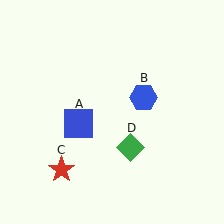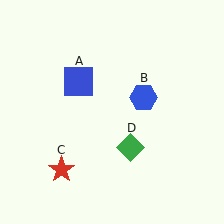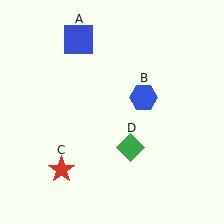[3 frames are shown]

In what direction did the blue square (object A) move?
The blue square (object A) moved up.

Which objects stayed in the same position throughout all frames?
Blue hexagon (object B) and red star (object C) and green diamond (object D) remained stationary.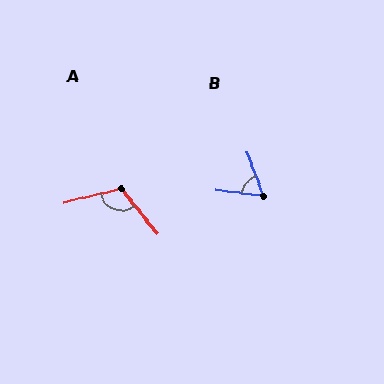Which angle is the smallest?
B, at approximately 63 degrees.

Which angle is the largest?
A, at approximately 115 degrees.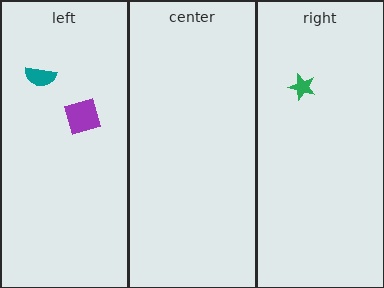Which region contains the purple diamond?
The left region.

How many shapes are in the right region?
1.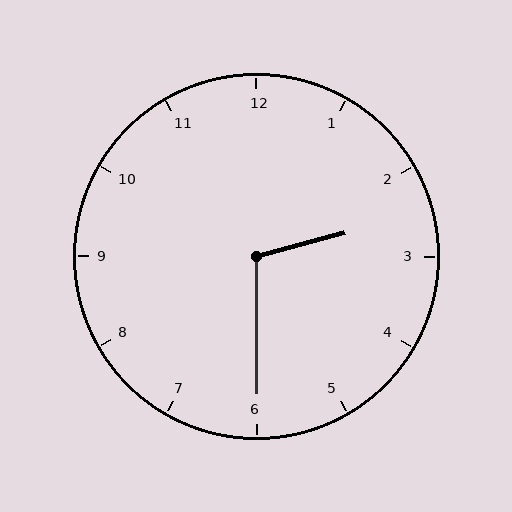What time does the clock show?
2:30.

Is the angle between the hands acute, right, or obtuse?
It is obtuse.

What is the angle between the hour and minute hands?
Approximately 105 degrees.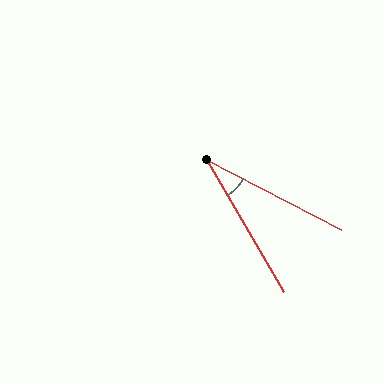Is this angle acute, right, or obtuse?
It is acute.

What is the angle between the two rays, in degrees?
Approximately 32 degrees.